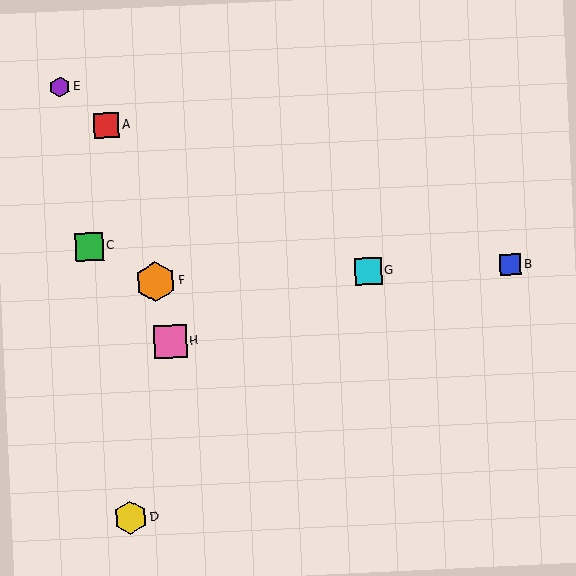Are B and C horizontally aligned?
No, B is at y≈265 and C is at y≈247.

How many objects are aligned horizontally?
3 objects (B, F, G) are aligned horizontally.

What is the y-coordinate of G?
Object G is at y≈272.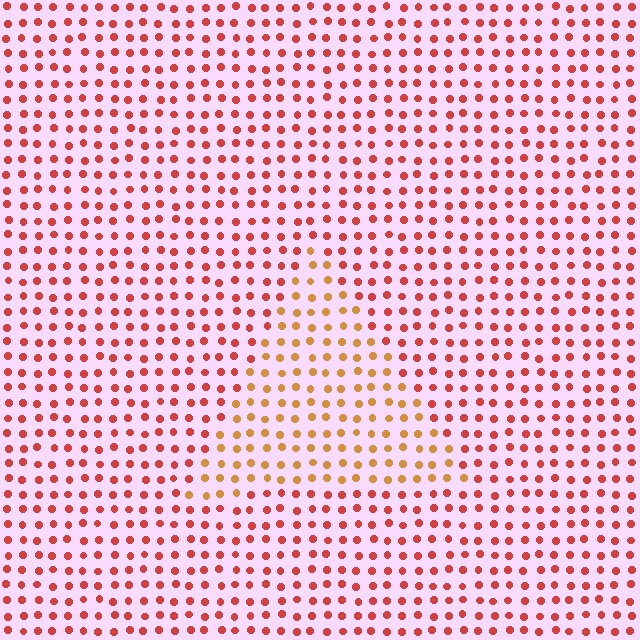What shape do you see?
I see a triangle.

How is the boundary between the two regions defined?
The boundary is defined purely by a slight shift in hue (about 33 degrees). Spacing, size, and orientation are identical on both sides.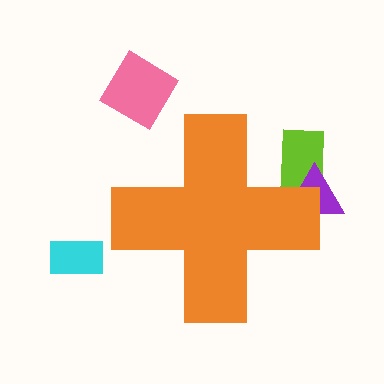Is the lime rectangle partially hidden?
Yes, the lime rectangle is partially hidden behind the orange cross.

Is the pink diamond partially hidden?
No, the pink diamond is fully visible.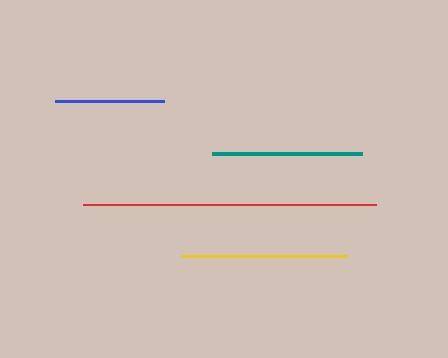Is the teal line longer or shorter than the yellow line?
The yellow line is longer than the teal line.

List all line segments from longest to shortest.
From longest to shortest: red, yellow, teal, blue.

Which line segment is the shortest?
The blue line is the shortest at approximately 109 pixels.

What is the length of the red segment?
The red segment is approximately 293 pixels long.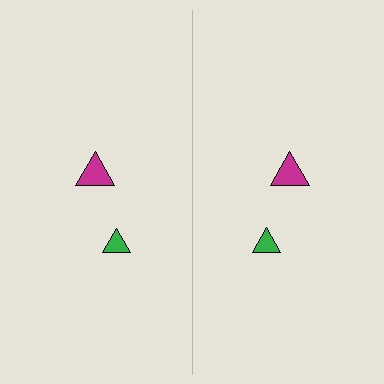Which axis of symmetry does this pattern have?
The pattern has a vertical axis of symmetry running through the center of the image.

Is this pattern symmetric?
Yes, this pattern has bilateral (reflection) symmetry.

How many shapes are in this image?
There are 4 shapes in this image.